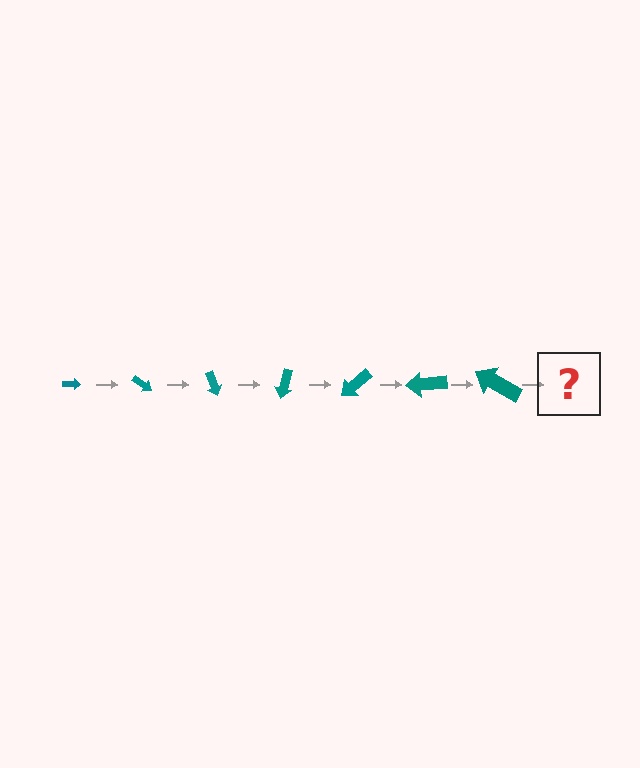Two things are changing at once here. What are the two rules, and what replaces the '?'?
The two rules are that the arrow grows larger each step and it rotates 35 degrees each step. The '?' should be an arrow, larger than the previous one and rotated 245 degrees from the start.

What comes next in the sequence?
The next element should be an arrow, larger than the previous one and rotated 245 degrees from the start.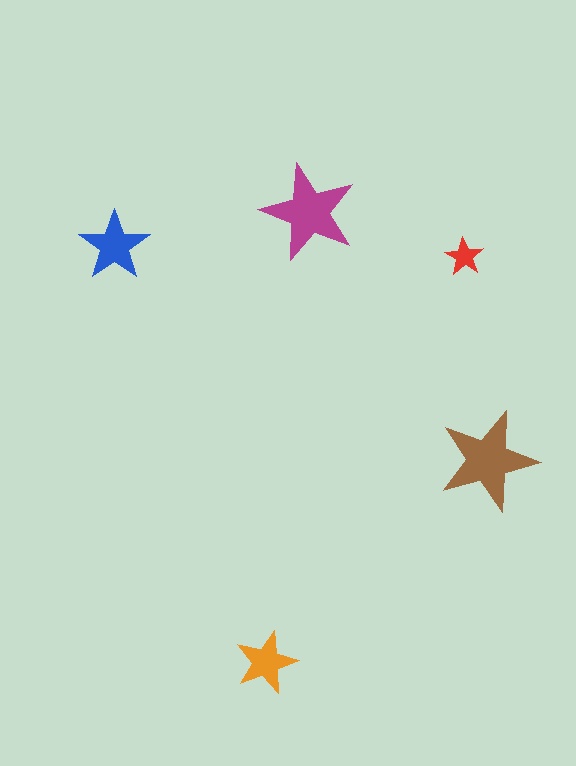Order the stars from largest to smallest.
the brown one, the magenta one, the blue one, the orange one, the red one.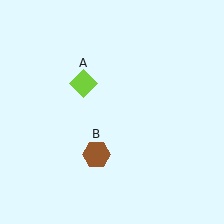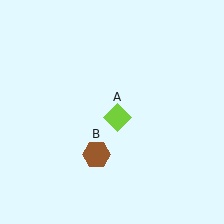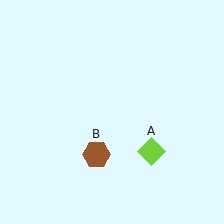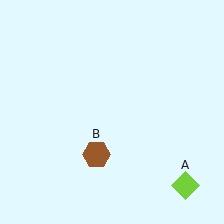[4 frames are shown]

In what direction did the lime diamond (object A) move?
The lime diamond (object A) moved down and to the right.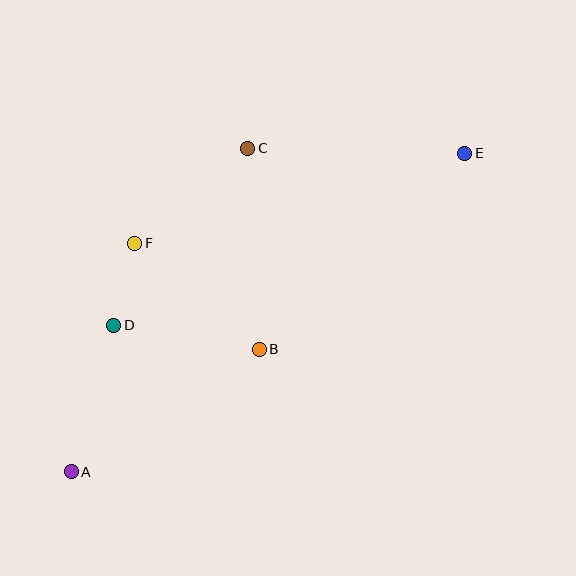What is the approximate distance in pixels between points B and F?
The distance between B and F is approximately 163 pixels.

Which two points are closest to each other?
Points D and F are closest to each other.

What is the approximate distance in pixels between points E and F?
The distance between E and F is approximately 342 pixels.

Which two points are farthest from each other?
Points A and E are farthest from each other.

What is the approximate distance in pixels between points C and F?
The distance between C and F is approximately 148 pixels.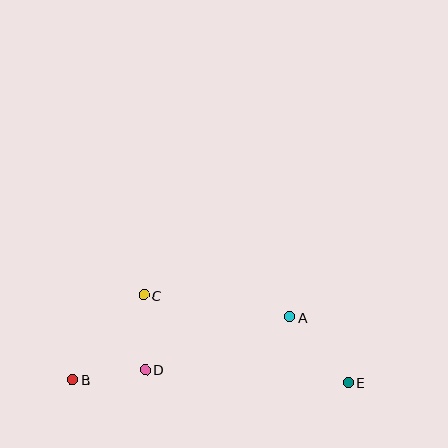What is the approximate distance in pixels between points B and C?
The distance between B and C is approximately 111 pixels.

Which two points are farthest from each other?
Points B and E are farthest from each other.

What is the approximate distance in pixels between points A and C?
The distance between A and C is approximately 147 pixels.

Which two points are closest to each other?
Points B and D are closest to each other.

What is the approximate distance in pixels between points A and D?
The distance between A and D is approximately 154 pixels.